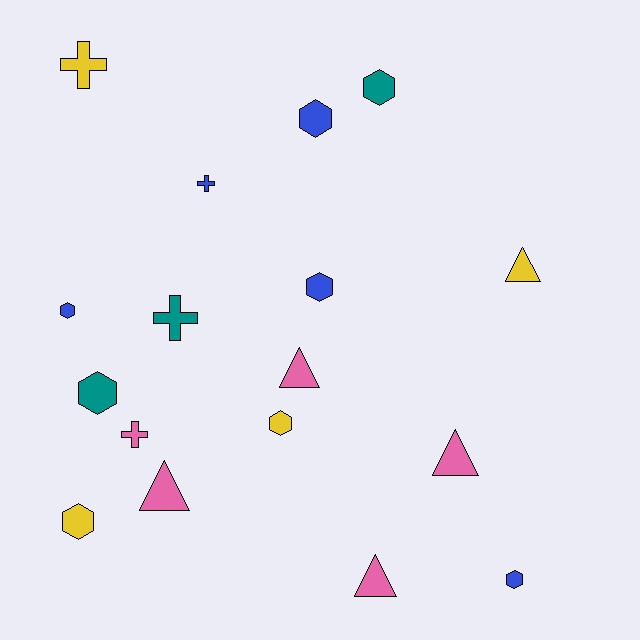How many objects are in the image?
There are 17 objects.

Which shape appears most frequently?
Hexagon, with 8 objects.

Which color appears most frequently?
Blue, with 5 objects.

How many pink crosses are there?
There is 1 pink cross.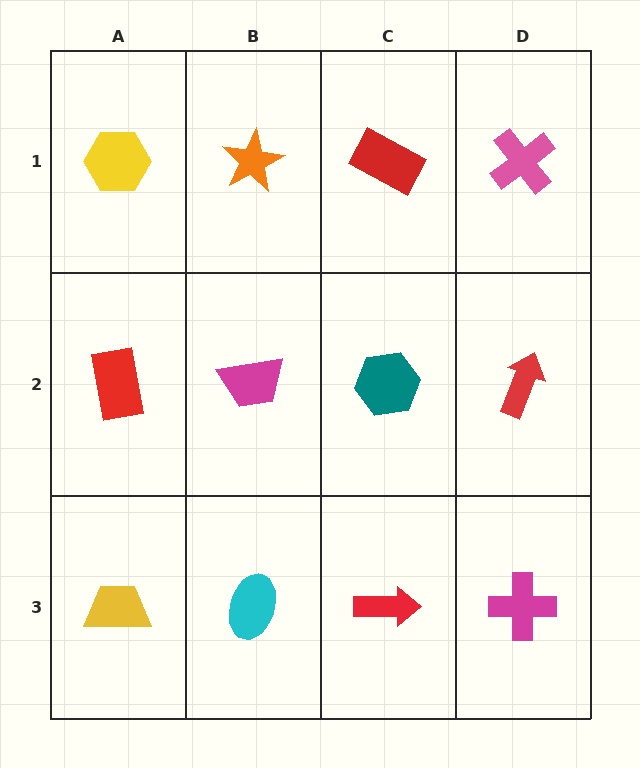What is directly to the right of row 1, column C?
A pink cross.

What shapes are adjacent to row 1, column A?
A red rectangle (row 2, column A), an orange star (row 1, column B).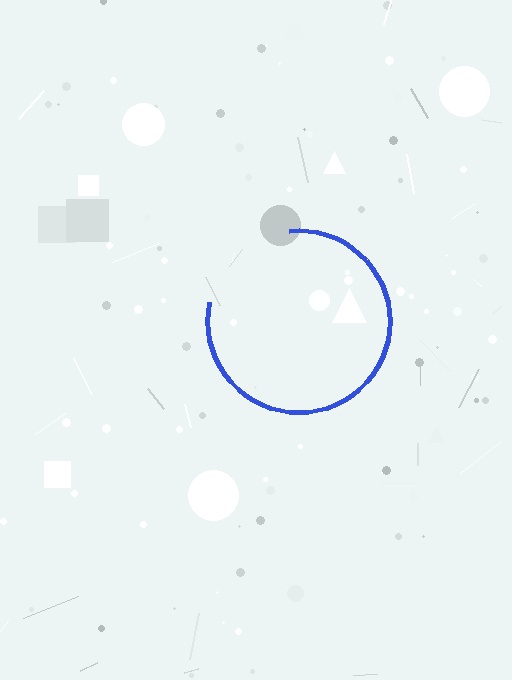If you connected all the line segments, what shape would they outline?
They would outline a circle.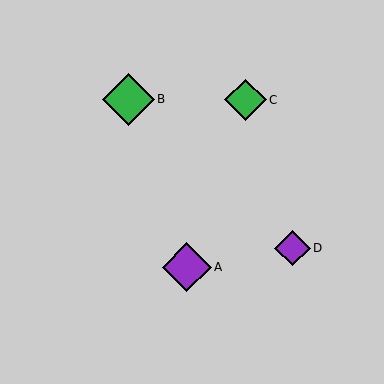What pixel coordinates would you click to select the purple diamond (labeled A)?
Click at (187, 267) to select the purple diamond A.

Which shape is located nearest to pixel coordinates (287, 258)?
The purple diamond (labeled D) at (292, 248) is nearest to that location.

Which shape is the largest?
The green diamond (labeled B) is the largest.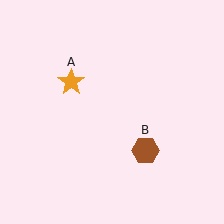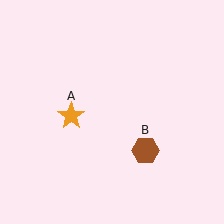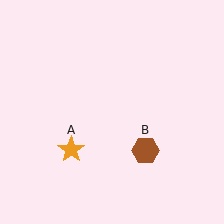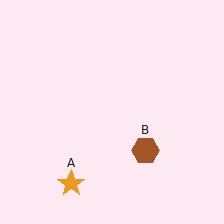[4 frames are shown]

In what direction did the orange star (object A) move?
The orange star (object A) moved down.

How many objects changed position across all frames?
1 object changed position: orange star (object A).